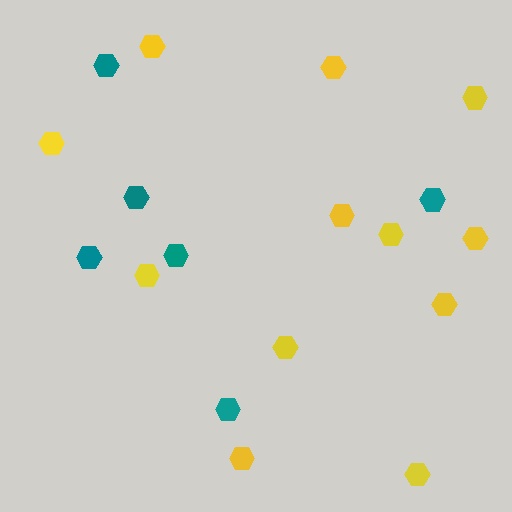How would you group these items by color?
There are 2 groups: one group of yellow hexagons (12) and one group of teal hexagons (6).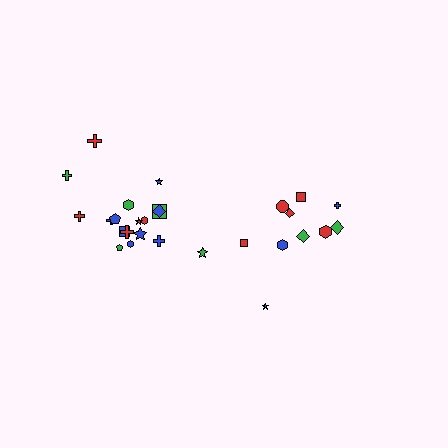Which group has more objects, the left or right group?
The left group.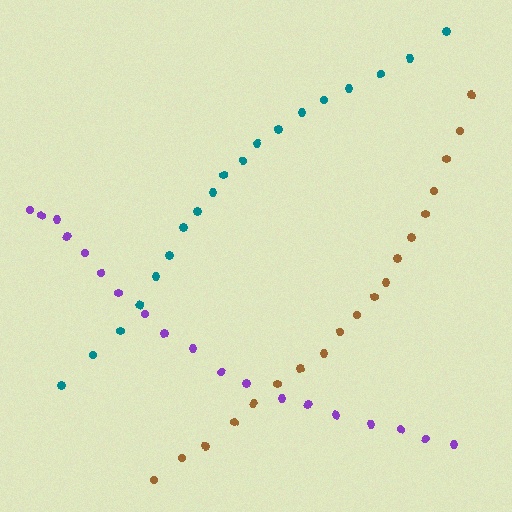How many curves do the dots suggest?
There are 3 distinct paths.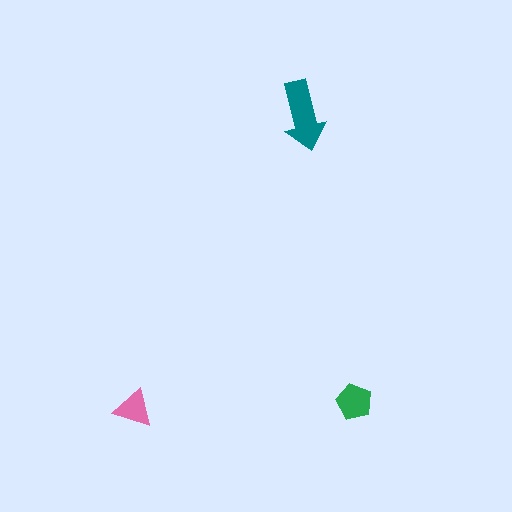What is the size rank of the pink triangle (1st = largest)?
3rd.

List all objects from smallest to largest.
The pink triangle, the green pentagon, the teal arrow.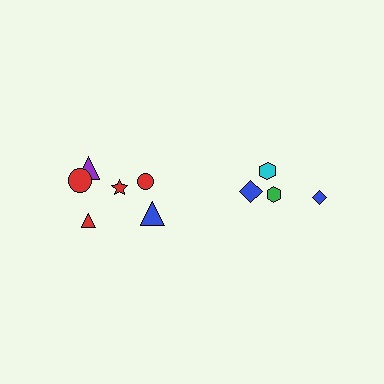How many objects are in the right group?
There are 4 objects.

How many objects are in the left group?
There are 6 objects.